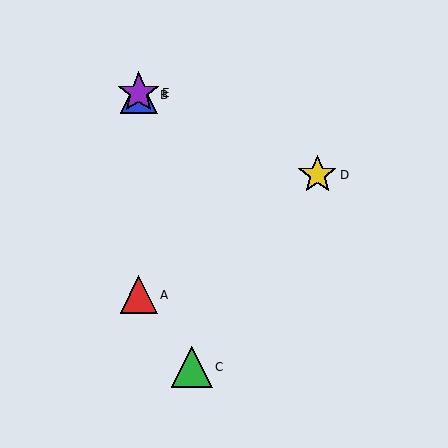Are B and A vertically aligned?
Yes, both are at x≈139.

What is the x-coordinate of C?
Object C is at x≈192.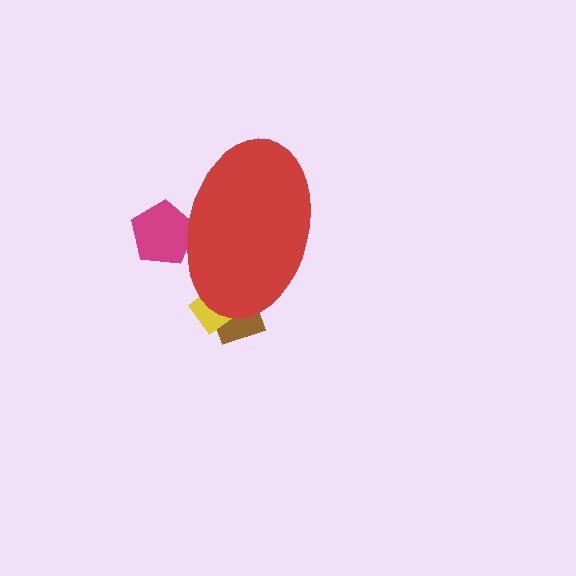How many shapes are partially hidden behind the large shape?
3 shapes are partially hidden.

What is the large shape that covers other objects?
A red ellipse.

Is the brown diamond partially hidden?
Yes, the brown diamond is partially hidden behind the red ellipse.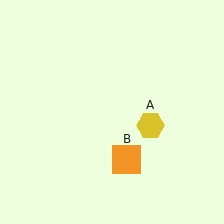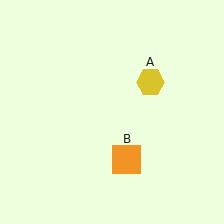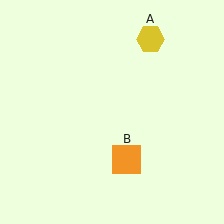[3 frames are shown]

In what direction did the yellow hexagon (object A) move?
The yellow hexagon (object A) moved up.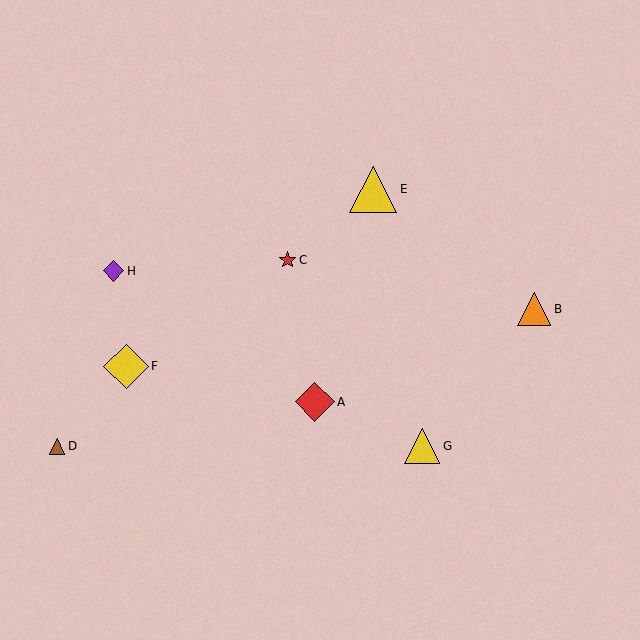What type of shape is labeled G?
Shape G is a yellow triangle.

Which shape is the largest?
The yellow triangle (labeled E) is the largest.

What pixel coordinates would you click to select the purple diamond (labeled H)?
Click at (114, 271) to select the purple diamond H.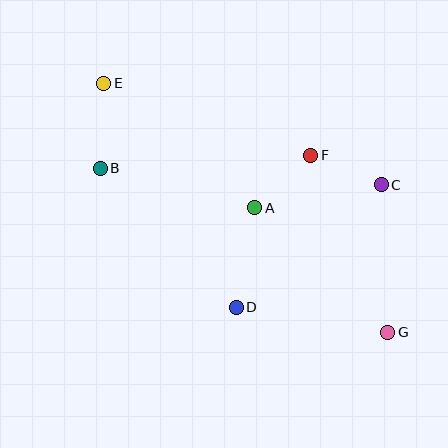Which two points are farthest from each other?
Points E and G are farthest from each other.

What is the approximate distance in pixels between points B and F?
The distance between B and F is approximately 211 pixels.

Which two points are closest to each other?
Points C and F are closest to each other.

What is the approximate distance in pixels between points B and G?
The distance between B and G is approximately 331 pixels.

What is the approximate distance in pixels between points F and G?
The distance between F and G is approximately 193 pixels.